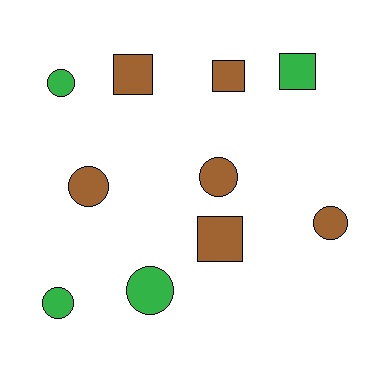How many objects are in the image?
There are 10 objects.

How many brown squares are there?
There are 3 brown squares.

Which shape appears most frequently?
Circle, with 6 objects.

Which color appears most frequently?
Brown, with 6 objects.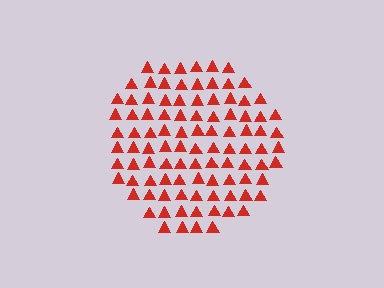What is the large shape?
The large shape is a circle.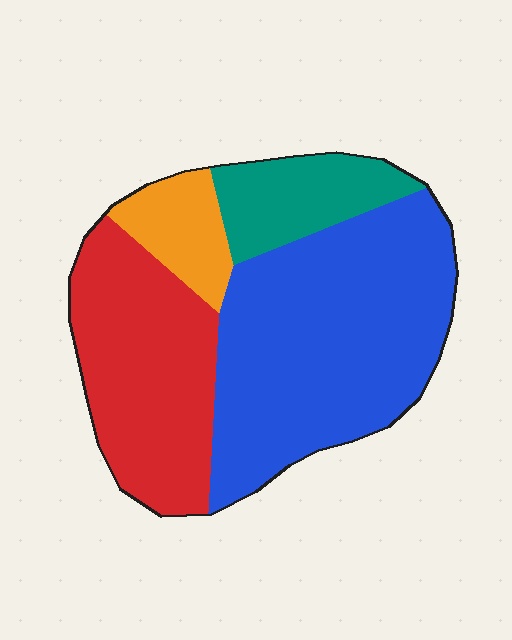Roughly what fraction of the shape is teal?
Teal takes up about one eighth (1/8) of the shape.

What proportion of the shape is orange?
Orange takes up less than a sixth of the shape.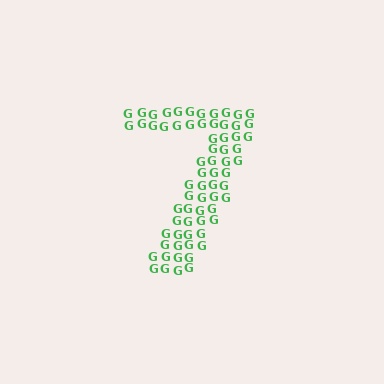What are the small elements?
The small elements are letter G's.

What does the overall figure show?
The overall figure shows the digit 7.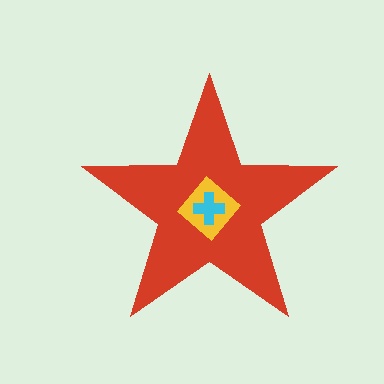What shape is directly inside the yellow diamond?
The cyan cross.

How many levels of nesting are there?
3.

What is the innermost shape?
The cyan cross.